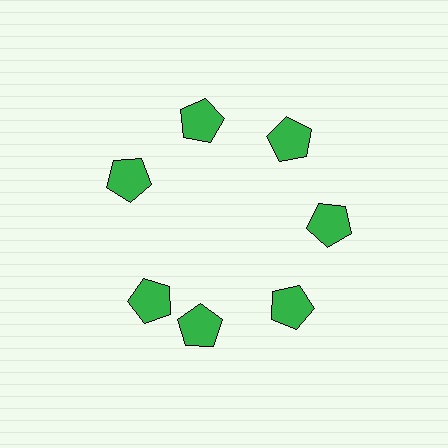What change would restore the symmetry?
The symmetry would be restored by rotating it back into even spacing with its neighbors so that all 7 pentagons sit at equal angles and equal distance from the center.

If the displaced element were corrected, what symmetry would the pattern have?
It would have 7-fold rotational symmetry — the pattern would map onto itself every 51 degrees.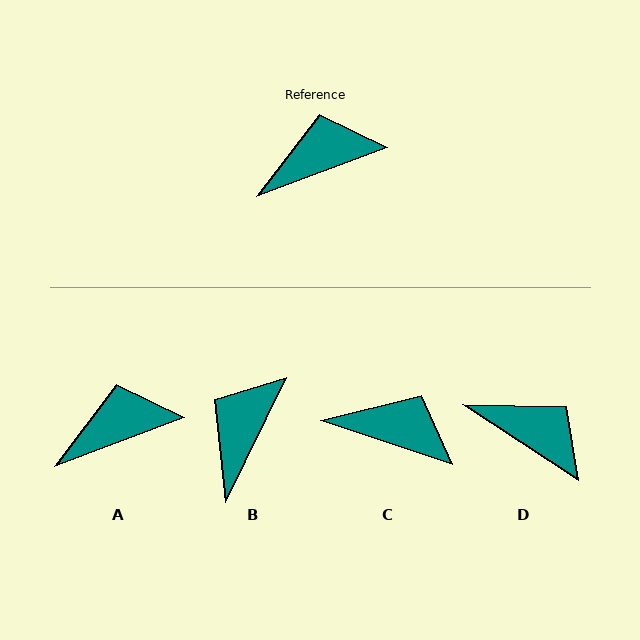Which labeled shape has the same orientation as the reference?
A.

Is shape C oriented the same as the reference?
No, it is off by about 39 degrees.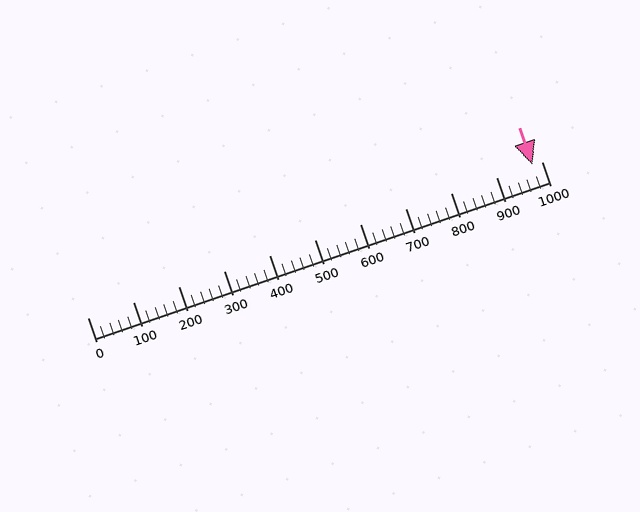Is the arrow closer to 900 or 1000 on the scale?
The arrow is closer to 1000.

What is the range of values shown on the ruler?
The ruler shows values from 0 to 1000.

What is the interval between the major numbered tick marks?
The major tick marks are spaced 100 units apart.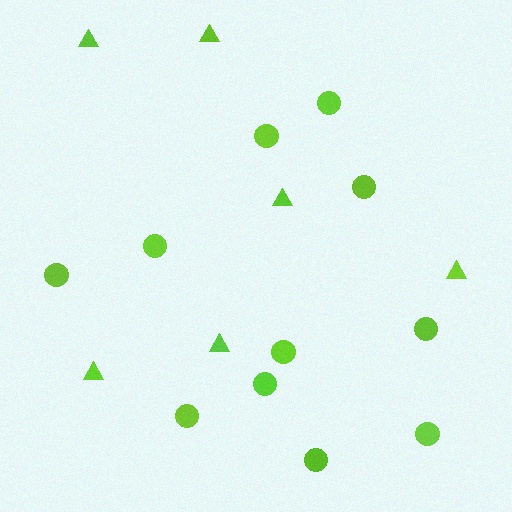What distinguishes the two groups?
There are 2 groups: one group of triangles (6) and one group of circles (11).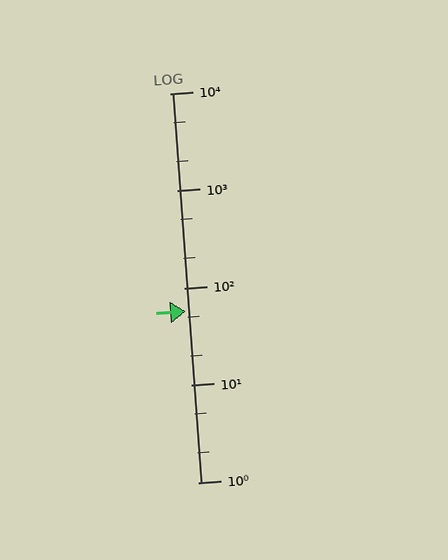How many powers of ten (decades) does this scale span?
The scale spans 4 decades, from 1 to 10000.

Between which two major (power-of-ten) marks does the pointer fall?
The pointer is between 10 and 100.